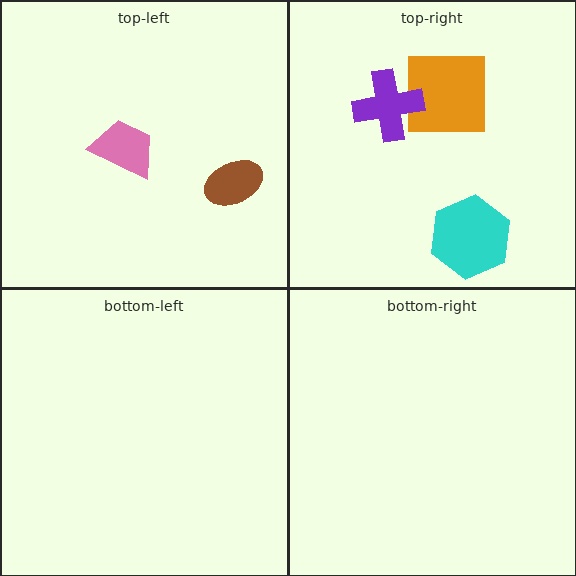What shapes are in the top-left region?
The brown ellipse, the pink trapezoid.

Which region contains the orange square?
The top-right region.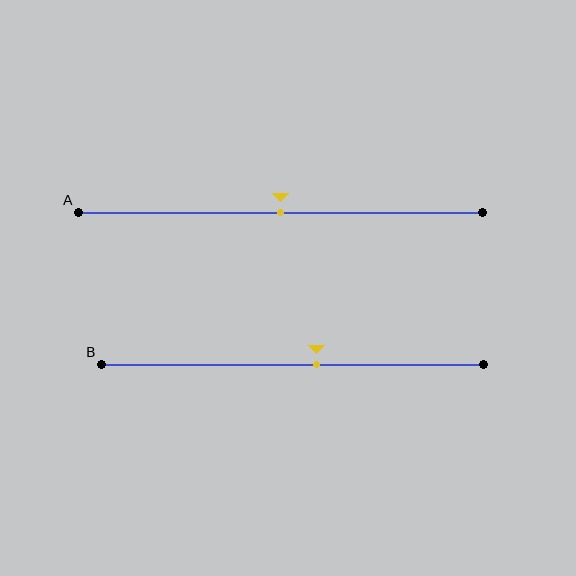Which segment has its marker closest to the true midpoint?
Segment A has its marker closest to the true midpoint.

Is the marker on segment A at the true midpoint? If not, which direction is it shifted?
Yes, the marker on segment A is at the true midpoint.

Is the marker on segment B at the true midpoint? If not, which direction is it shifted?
No, the marker on segment B is shifted to the right by about 6% of the segment length.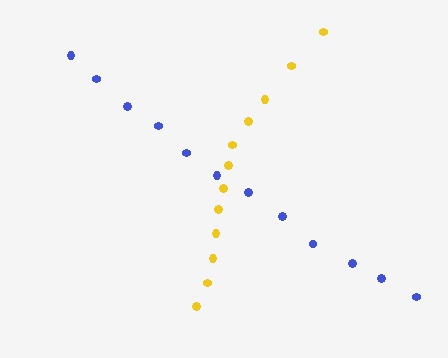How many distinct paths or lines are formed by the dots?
There are 2 distinct paths.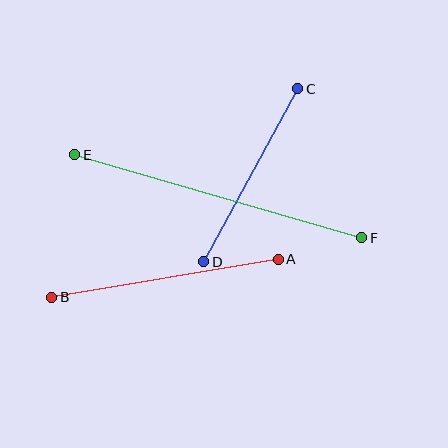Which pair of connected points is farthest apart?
Points E and F are farthest apart.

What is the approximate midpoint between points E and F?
The midpoint is at approximately (218, 196) pixels.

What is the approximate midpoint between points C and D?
The midpoint is at approximately (251, 175) pixels.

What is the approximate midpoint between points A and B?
The midpoint is at approximately (165, 278) pixels.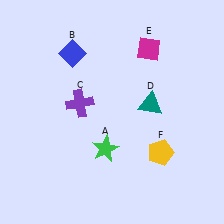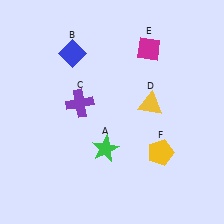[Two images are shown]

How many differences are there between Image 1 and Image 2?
There is 1 difference between the two images.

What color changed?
The triangle (D) changed from teal in Image 1 to yellow in Image 2.